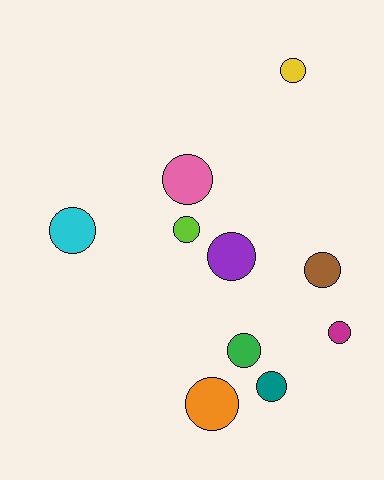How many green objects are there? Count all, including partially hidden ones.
There is 1 green object.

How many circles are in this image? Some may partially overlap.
There are 10 circles.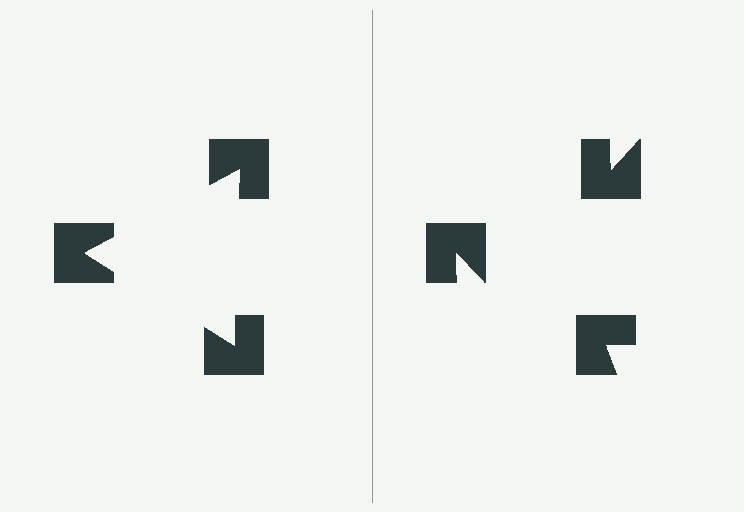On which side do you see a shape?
An illusory triangle appears on the left side. On the right side the wedge cuts are rotated, so no coherent shape forms.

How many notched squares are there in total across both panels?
6 — 3 on each side.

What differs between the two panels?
The notched squares are positioned identically on both sides; only the wedge orientations differ. On the left they align to a triangle; on the right they are misaligned.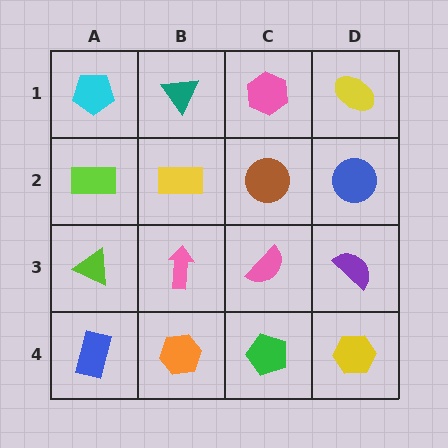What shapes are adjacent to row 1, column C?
A brown circle (row 2, column C), a teal triangle (row 1, column B), a yellow ellipse (row 1, column D).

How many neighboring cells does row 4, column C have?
3.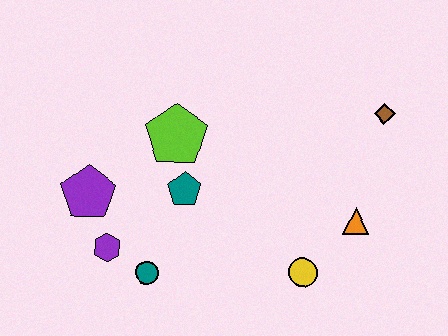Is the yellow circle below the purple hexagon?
Yes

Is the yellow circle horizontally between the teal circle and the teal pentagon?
No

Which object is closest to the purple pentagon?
The purple hexagon is closest to the purple pentagon.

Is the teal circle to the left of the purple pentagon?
No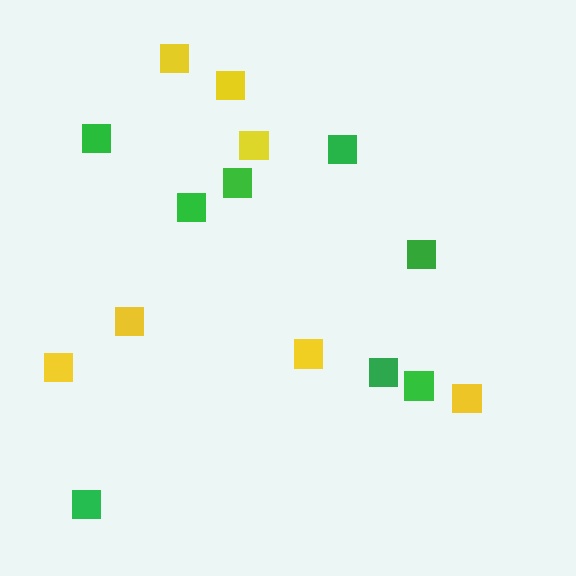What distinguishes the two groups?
There are 2 groups: one group of yellow squares (7) and one group of green squares (8).